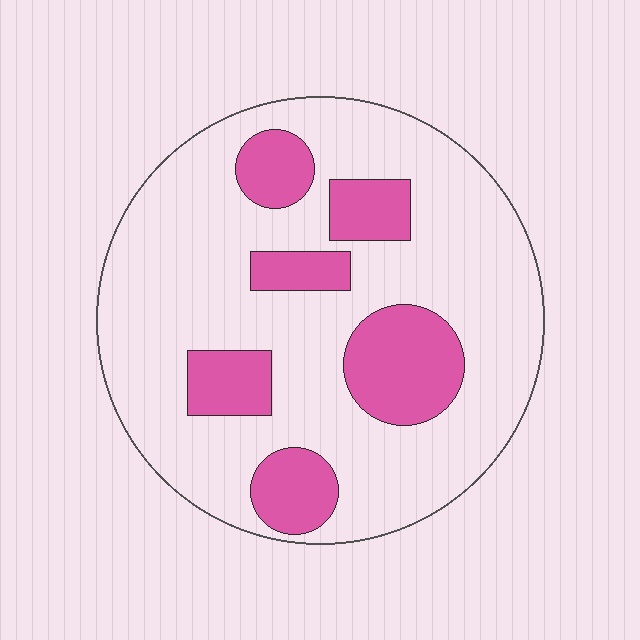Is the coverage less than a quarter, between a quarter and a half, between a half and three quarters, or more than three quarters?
Less than a quarter.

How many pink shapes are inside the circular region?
6.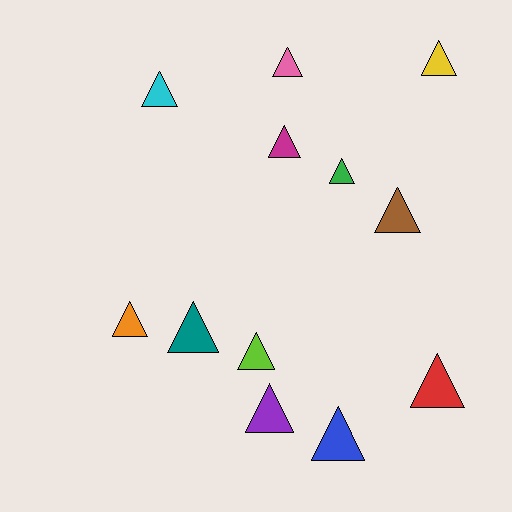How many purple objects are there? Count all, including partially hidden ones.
There is 1 purple object.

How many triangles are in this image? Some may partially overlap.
There are 12 triangles.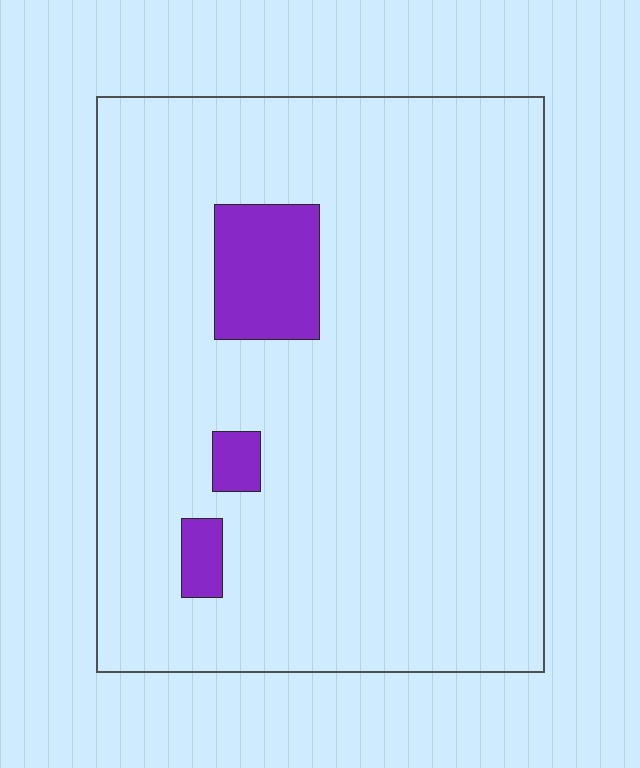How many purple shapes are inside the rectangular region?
3.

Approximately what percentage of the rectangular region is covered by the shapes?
Approximately 10%.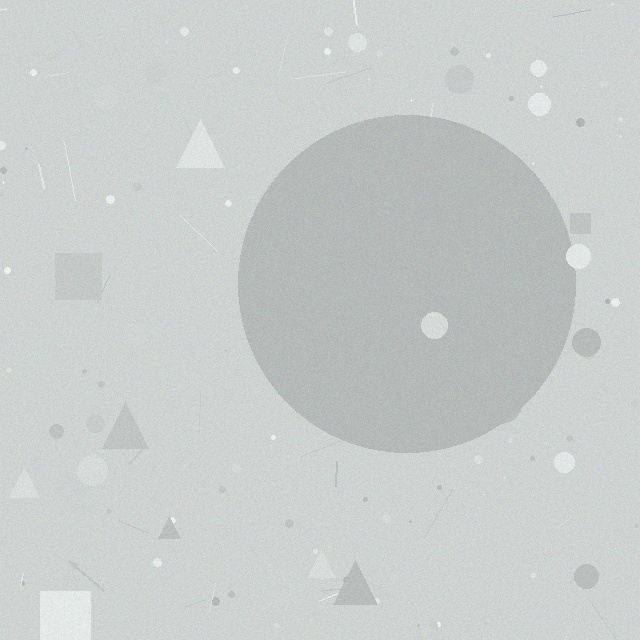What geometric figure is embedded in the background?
A circle is embedded in the background.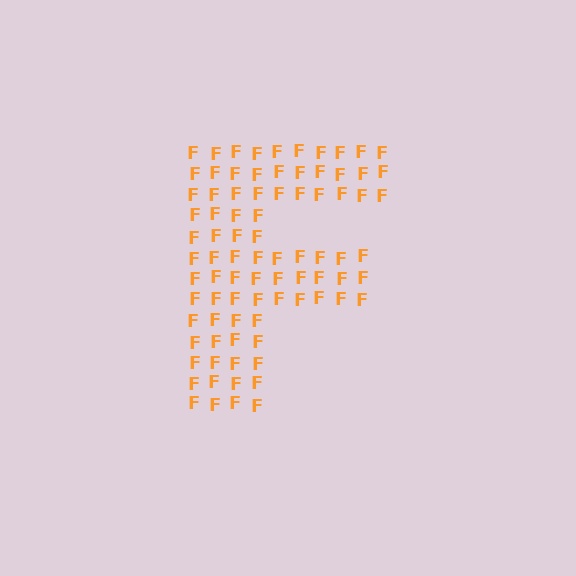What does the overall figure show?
The overall figure shows the letter F.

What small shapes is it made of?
It is made of small letter F's.